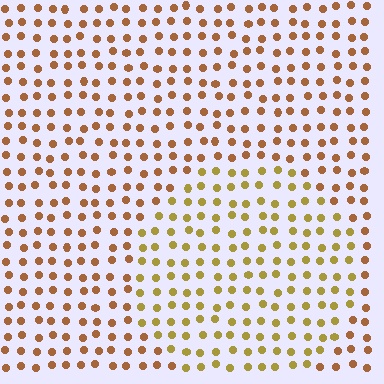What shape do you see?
I see a circle.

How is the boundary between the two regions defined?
The boundary is defined purely by a slight shift in hue (about 29 degrees). Spacing, size, and orientation are identical on both sides.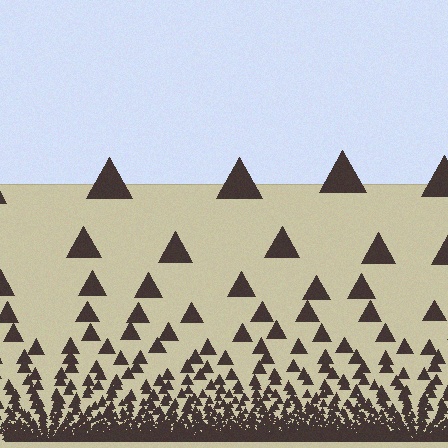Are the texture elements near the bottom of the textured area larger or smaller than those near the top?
Smaller. The gradient is inverted — elements near the bottom are smaller and denser.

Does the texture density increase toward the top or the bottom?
Density increases toward the bottom.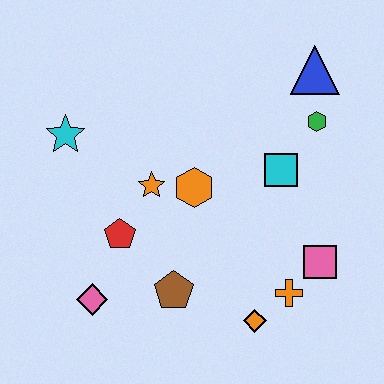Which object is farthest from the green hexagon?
The pink diamond is farthest from the green hexagon.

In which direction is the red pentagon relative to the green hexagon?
The red pentagon is to the left of the green hexagon.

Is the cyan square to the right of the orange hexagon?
Yes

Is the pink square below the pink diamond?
No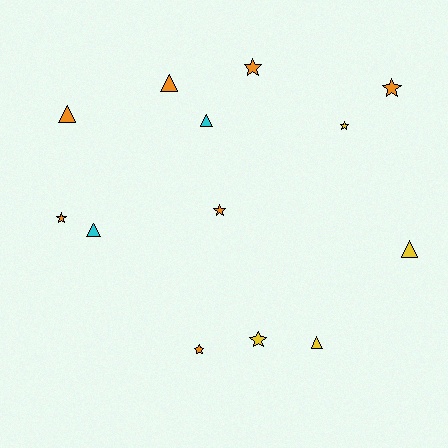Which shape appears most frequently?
Star, with 7 objects.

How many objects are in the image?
There are 13 objects.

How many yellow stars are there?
There are 2 yellow stars.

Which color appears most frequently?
Orange, with 7 objects.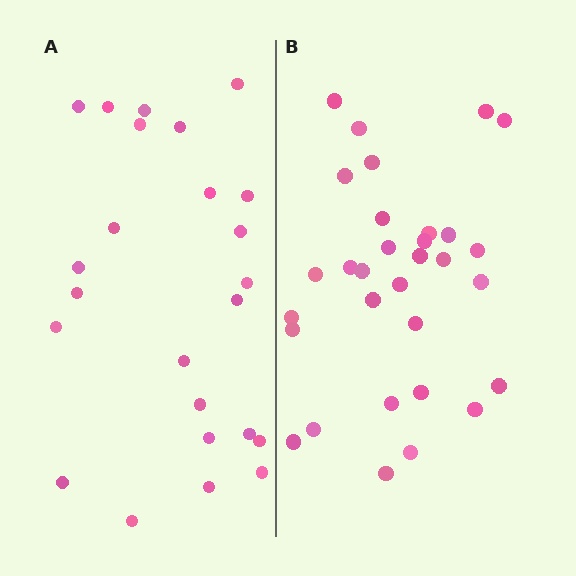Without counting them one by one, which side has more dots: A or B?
Region B (the right region) has more dots.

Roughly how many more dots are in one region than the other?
Region B has roughly 8 or so more dots than region A.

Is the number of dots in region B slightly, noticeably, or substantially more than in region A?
Region B has noticeably more, but not dramatically so. The ratio is roughly 1.3 to 1.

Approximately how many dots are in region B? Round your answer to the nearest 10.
About 30 dots. (The exact count is 31, which rounds to 30.)